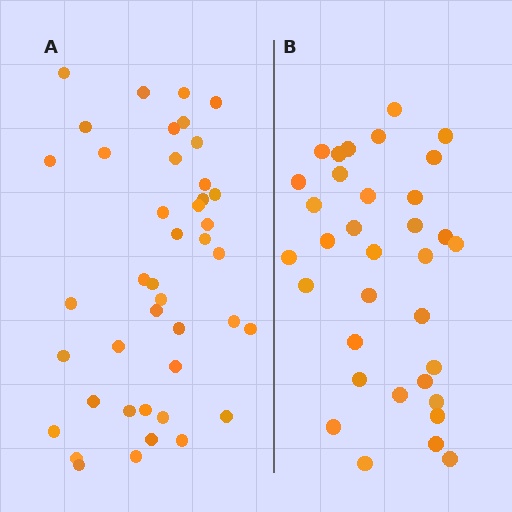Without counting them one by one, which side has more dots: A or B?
Region A (the left region) has more dots.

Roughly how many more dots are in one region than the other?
Region A has roughly 8 or so more dots than region B.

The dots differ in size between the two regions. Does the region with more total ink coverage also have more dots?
No. Region B has more total ink coverage because its dots are larger, but region A actually contains more individual dots. Total area can be misleading — the number of items is what matters here.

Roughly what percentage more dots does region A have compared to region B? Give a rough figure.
About 25% more.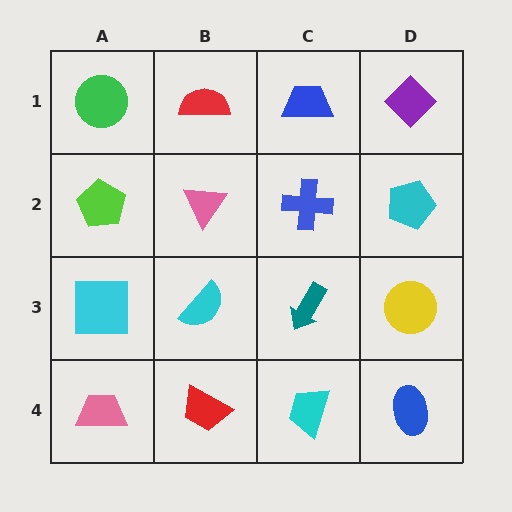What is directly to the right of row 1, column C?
A purple diamond.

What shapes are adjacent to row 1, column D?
A cyan pentagon (row 2, column D), a blue trapezoid (row 1, column C).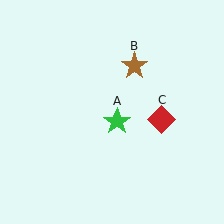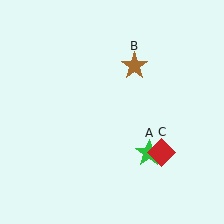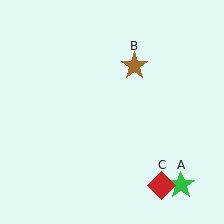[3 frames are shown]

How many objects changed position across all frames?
2 objects changed position: green star (object A), red diamond (object C).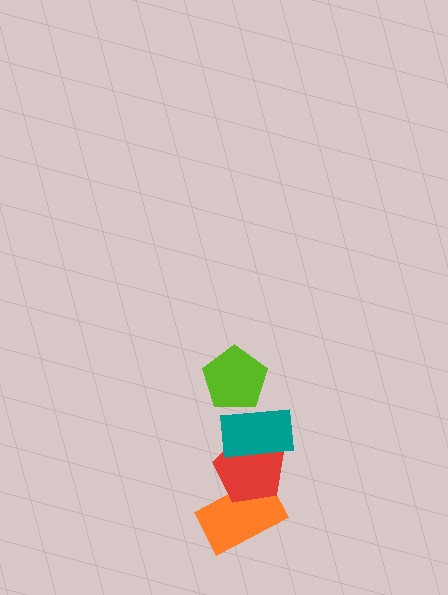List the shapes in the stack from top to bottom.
From top to bottom: the lime pentagon, the teal rectangle, the red pentagon, the orange rectangle.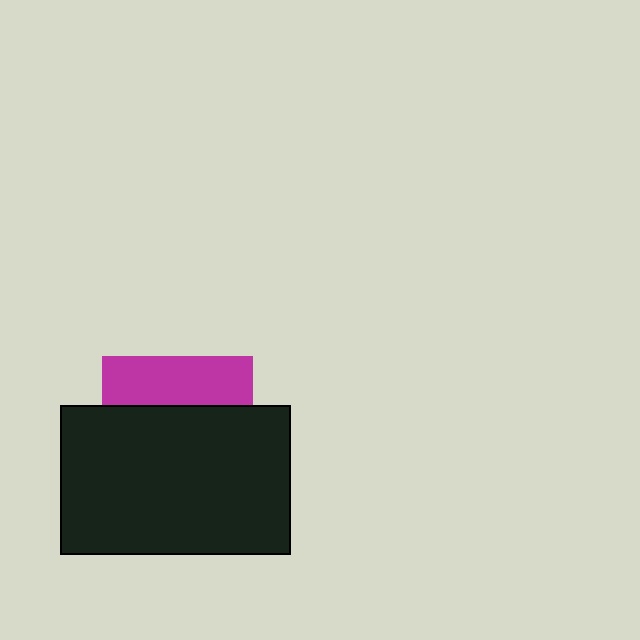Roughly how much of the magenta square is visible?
A small part of it is visible (roughly 33%).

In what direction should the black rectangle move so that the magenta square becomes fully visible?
The black rectangle should move down. That is the shortest direction to clear the overlap and leave the magenta square fully visible.